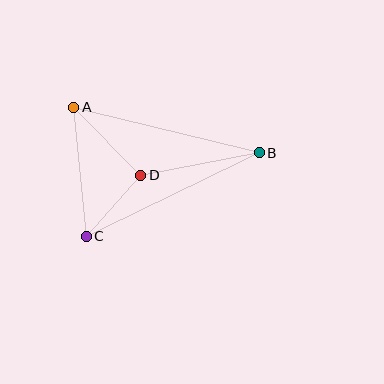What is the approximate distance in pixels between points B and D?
The distance between B and D is approximately 121 pixels.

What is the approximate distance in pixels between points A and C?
The distance between A and C is approximately 130 pixels.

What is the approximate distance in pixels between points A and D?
The distance between A and D is approximately 96 pixels.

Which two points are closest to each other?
Points C and D are closest to each other.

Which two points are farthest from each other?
Points B and C are farthest from each other.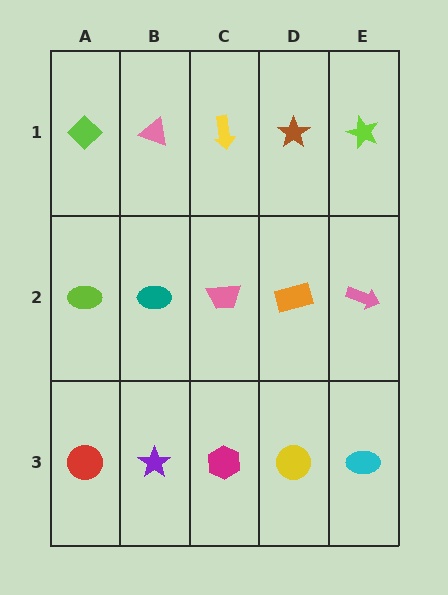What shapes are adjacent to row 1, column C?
A pink trapezoid (row 2, column C), a pink triangle (row 1, column B), a brown star (row 1, column D).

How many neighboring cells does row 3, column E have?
2.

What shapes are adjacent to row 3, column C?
A pink trapezoid (row 2, column C), a purple star (row 3, column B), a yellow circle (row 3, column D).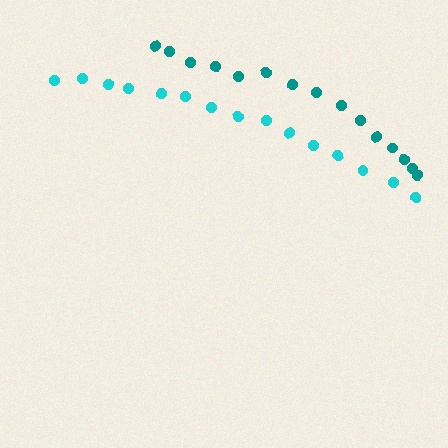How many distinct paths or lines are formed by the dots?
There are 2 distinct paths.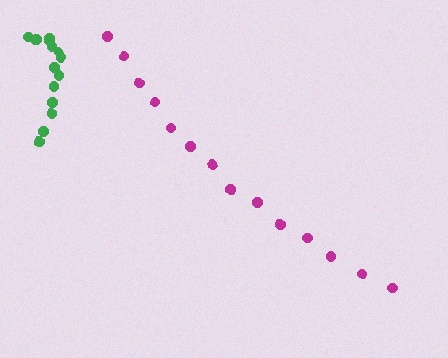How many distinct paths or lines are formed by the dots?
There are 2 distinct paths.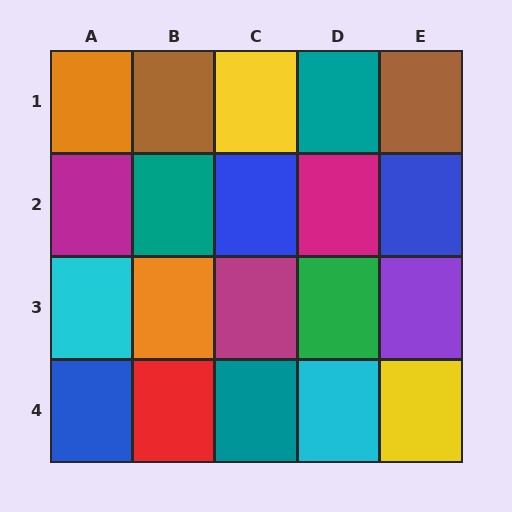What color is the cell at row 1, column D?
Teal.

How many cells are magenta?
3 cells are magenta.